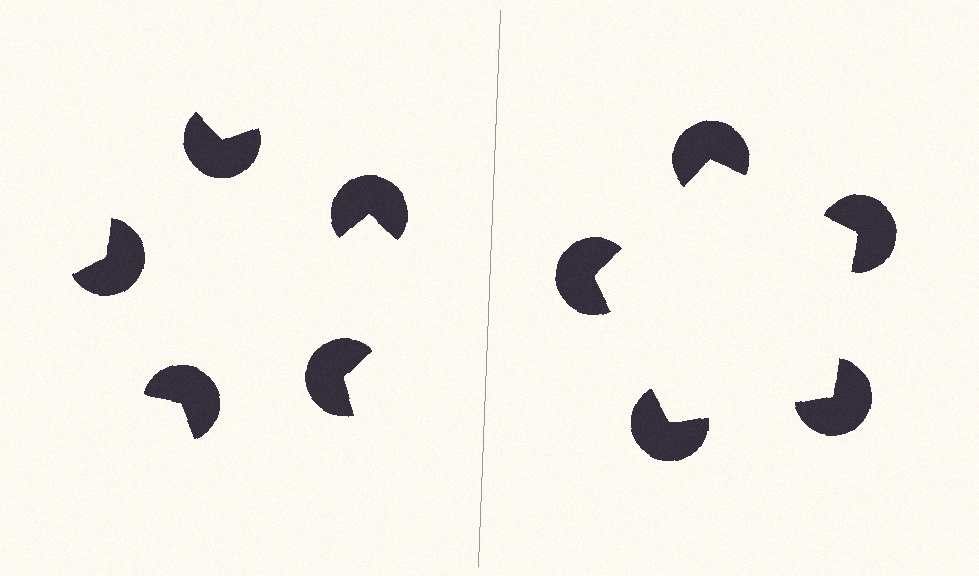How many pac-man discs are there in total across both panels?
10 — 5 on each side.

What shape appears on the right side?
An illusory pentagon.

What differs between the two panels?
The pac-man discs are positioned identically on both sides; only the wedge orientations differ. On the right they align to a pentagon; on the left they are misaligned.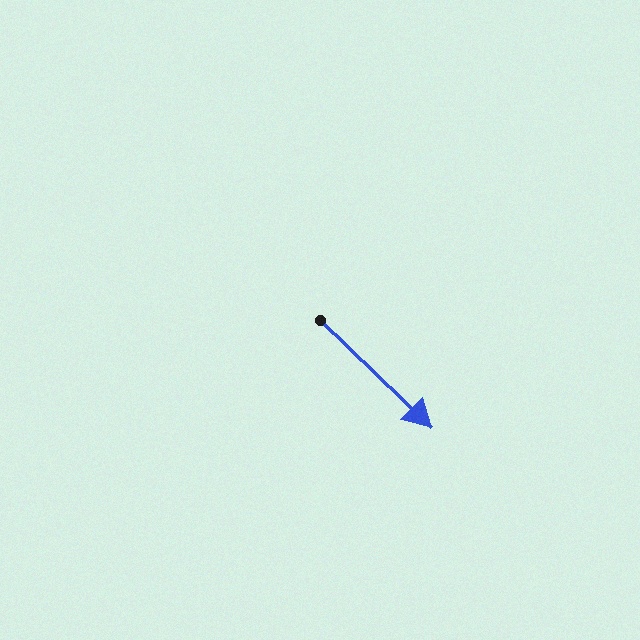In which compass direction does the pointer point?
Southeast.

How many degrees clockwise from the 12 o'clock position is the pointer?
Approximately 134 degrees.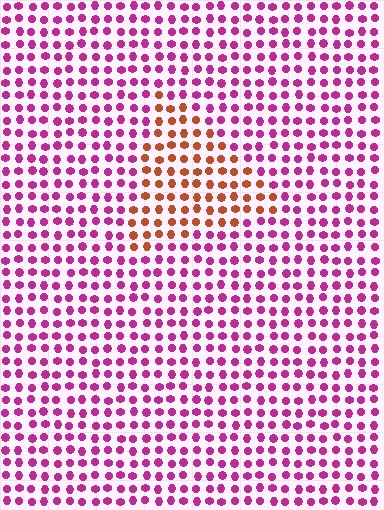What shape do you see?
I see a triangle.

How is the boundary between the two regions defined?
The boundary is defined purely by a slight shift in hue (about 59 degrees). Spacing, size, and orientation are identical on both sides.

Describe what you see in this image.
The image is filled with small magenta elements in a uniform arrangement. A triangle-shaped region is visible where the elements are tinted to a slightly different hue, forming a subtle color boundary.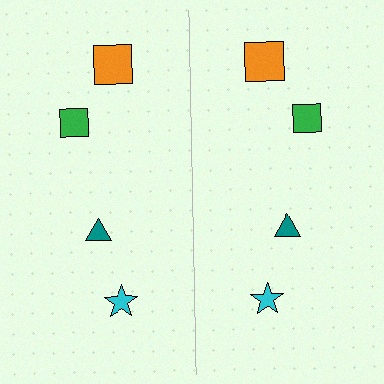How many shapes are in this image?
There are 8 shapes in this image.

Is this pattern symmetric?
Yes, this pattern has bilateral (reflection) symmetry.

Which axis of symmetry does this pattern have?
The pattern has a vertical axis of symmetry running through the center of the image.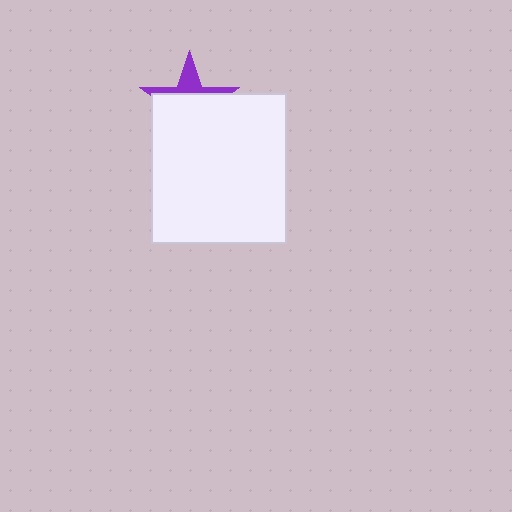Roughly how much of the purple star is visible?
A small part of it is visible (roughly 32%).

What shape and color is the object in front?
The object in front is a white rectangle.